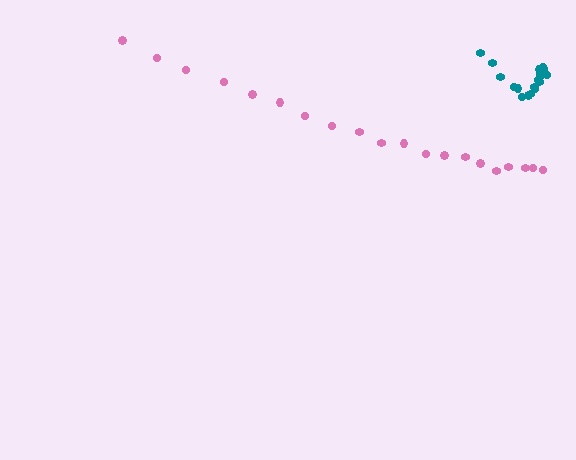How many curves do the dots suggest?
There are 2 distinct paths.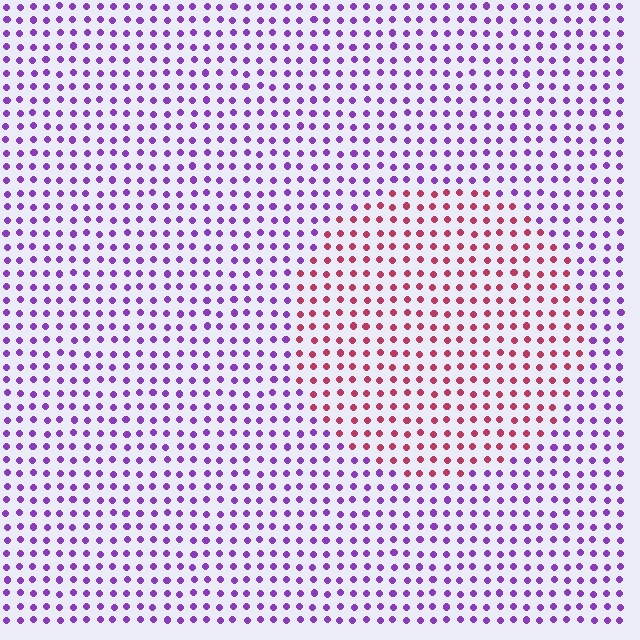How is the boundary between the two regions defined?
The boundary is defined purely by a slight shift in hue (about 64 degrees). Spacing, size, and orientation are identical on both sides.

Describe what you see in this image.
The image is filled with small purple elements in a uniform arrangement. A circle-shaped region is visible where the elements are tinted to a slightly different hue, forming a subtle color boundary.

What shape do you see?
I see a circle.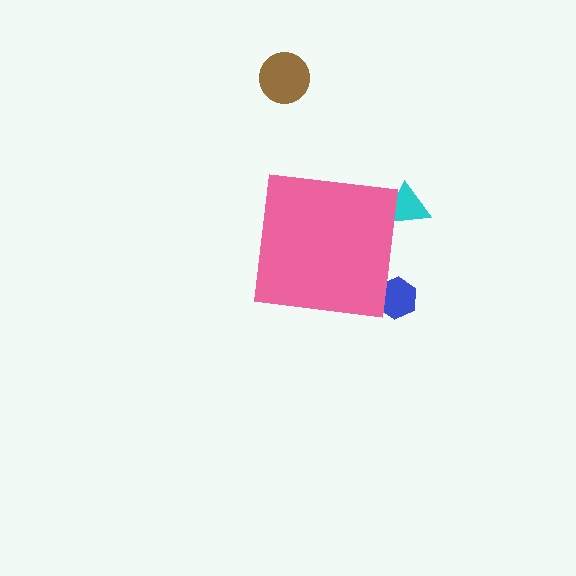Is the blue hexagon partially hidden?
Yes, the blue hexagon is partially hidden behind the pink square.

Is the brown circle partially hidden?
No, the brown circle is fully visible.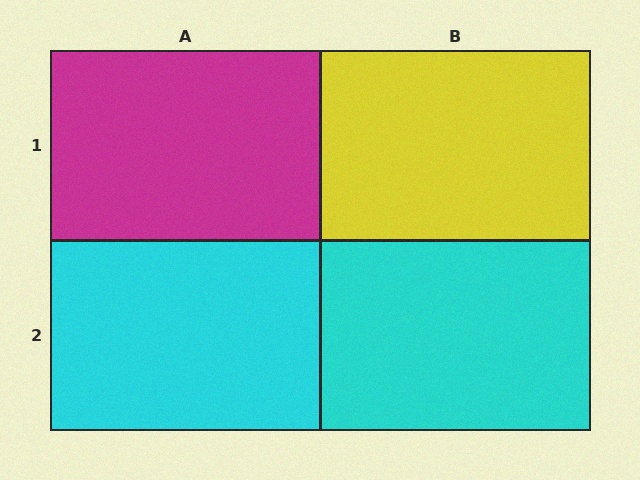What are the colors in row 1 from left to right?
Magenta, yellow.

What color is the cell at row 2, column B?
Cyan.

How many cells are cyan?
2 cells are cyan.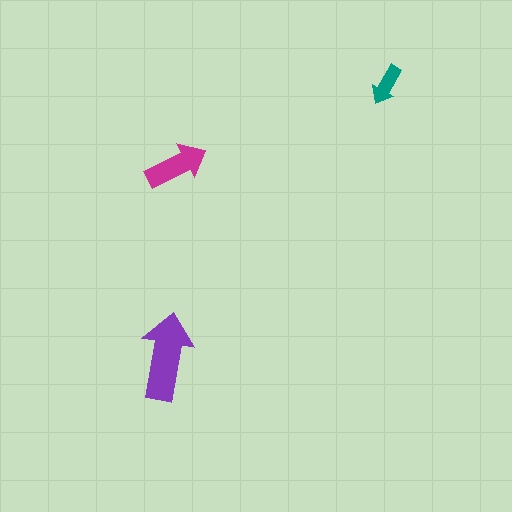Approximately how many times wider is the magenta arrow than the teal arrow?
About 1.5 times wider.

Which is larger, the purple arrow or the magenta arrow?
The purple one.